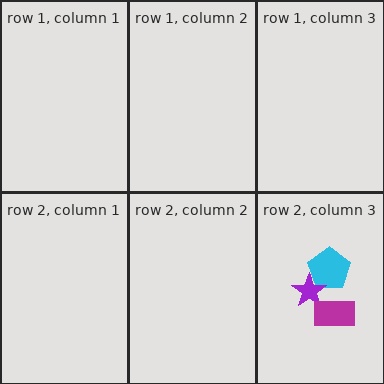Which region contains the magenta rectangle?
The row 2, column 3 region.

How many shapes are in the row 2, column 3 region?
3.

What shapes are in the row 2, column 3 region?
The cyan pentagon, the purple star, the magenta rectangle.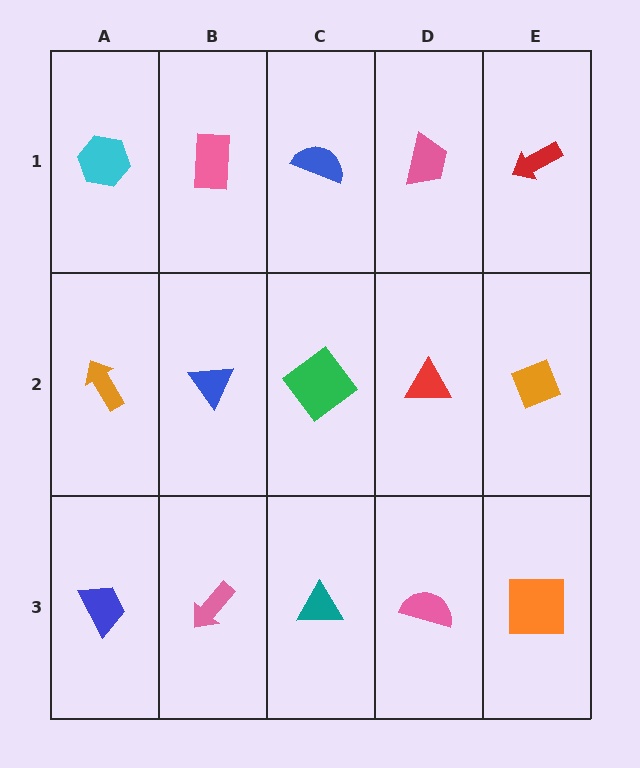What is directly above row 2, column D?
A pink trapezoid.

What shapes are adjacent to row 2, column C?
A blue semicircle (row 1, column C), a teal triangle (row 3, column C), a blue triangle (row 2, column B), a red triangle (row 2, column D).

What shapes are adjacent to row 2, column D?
A pink trapezoid (row 1, column D), a pink semicircle (row 3, column D), a green diamond (row 2, column C), an orange diamond (row 2, column E).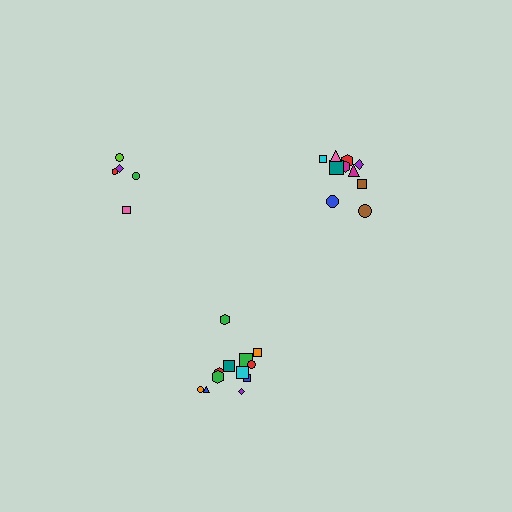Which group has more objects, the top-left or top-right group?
The top-right group.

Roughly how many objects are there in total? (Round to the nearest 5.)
Roughly 25 objects in total.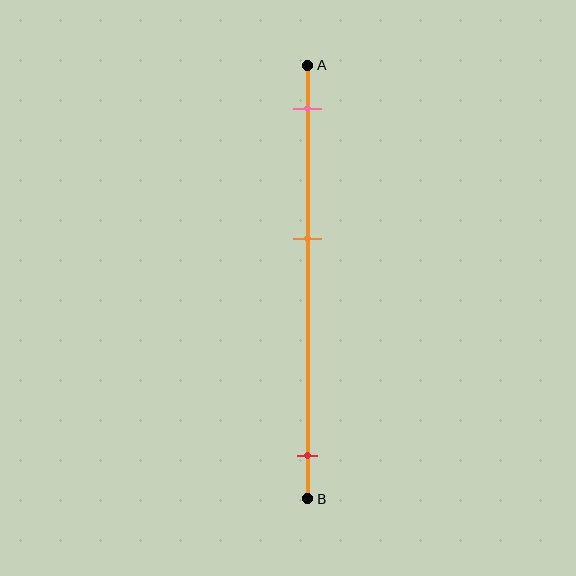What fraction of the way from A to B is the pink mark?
The pink mark is approximately 10% (0.1) of the way from A to B.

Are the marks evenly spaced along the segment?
No, the marks are not evenly spaced.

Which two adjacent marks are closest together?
The pink and orange marks are the closest adjacent pair.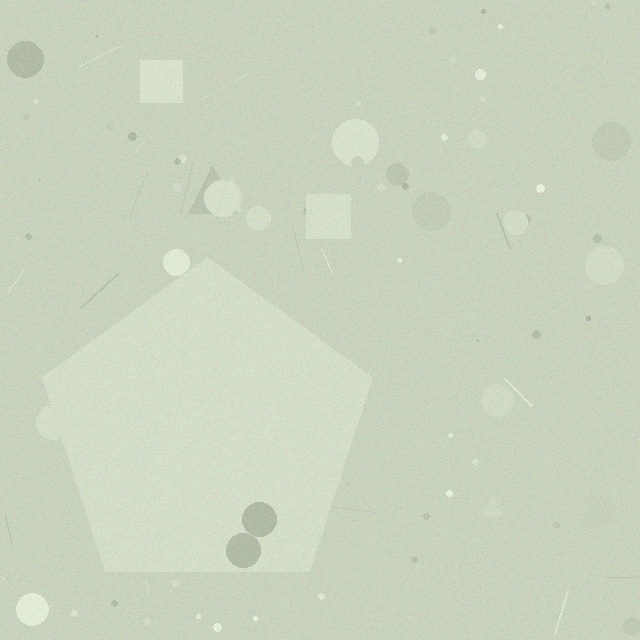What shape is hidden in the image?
A pentagon is hidden in the image.